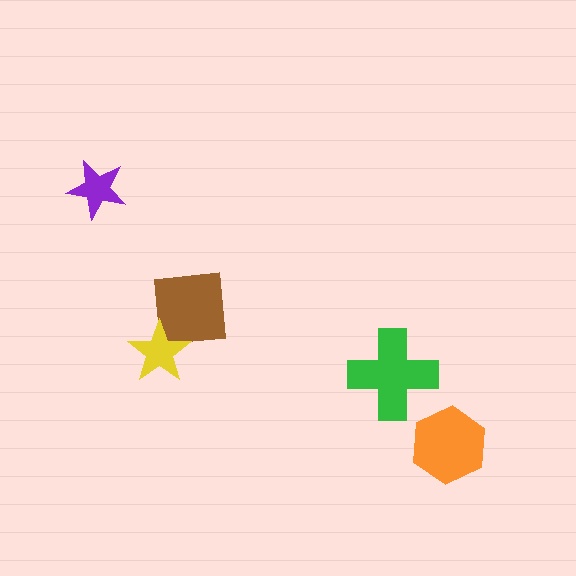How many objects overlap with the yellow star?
1 object overlaps with the yellow star.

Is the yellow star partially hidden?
No, no other shape covers it.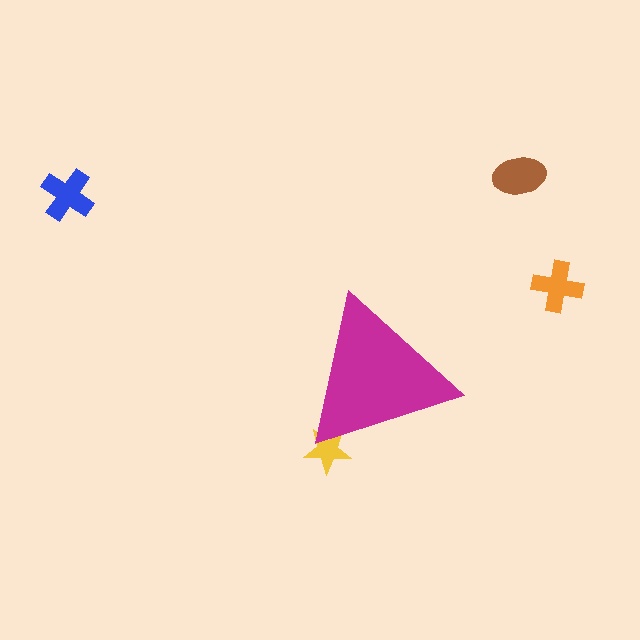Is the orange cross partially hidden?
No, the orange cross is fully visible.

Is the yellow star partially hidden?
Yes, the yellow star is partially hidden behind the magenta triangle.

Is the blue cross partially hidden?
No, the blue cross is fully visible.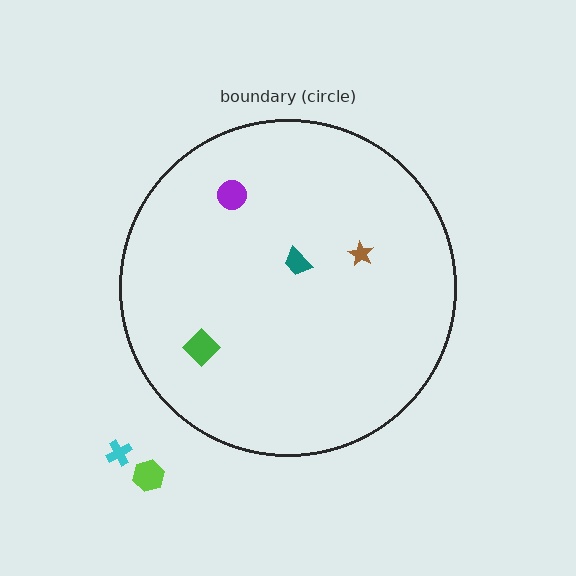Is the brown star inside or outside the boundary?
Inside.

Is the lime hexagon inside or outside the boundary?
Outside.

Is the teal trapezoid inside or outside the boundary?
Inside.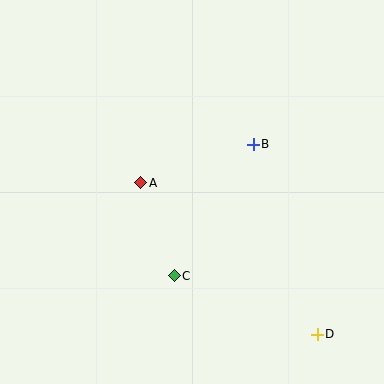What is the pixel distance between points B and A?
The distance between B and A is 119 pixels.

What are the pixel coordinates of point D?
Point D is at (317, 334).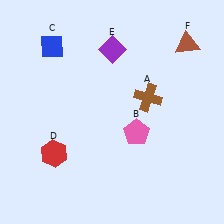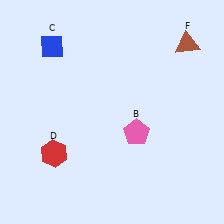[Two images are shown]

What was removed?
The purple diamond (E), the brown cross (A) were removed in Image 2.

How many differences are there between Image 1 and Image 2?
There are 2 differences between the two images.